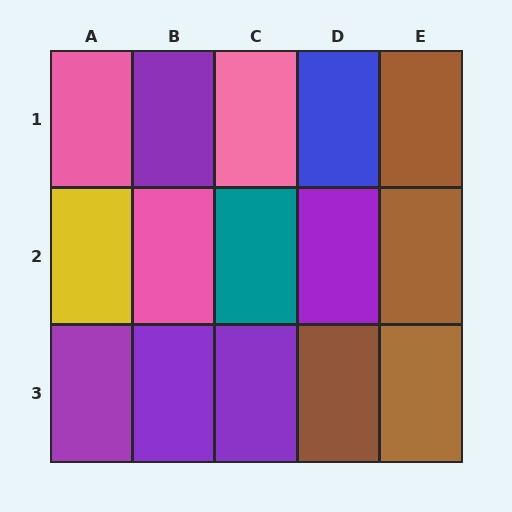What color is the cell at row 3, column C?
Purple.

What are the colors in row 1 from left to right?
Pink, purple, pink, blue, brown.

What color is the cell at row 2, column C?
Teal.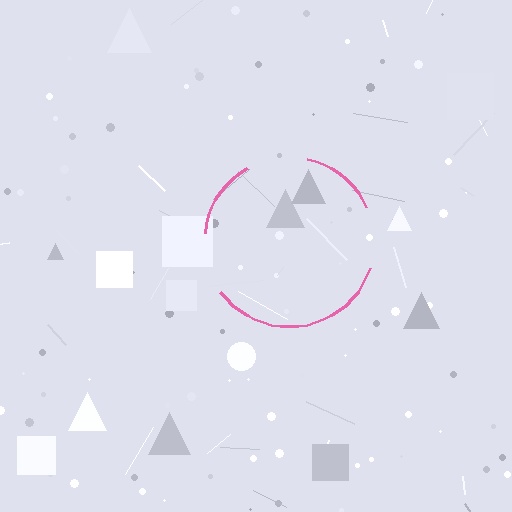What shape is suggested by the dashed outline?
The dashed outline suggests a circle.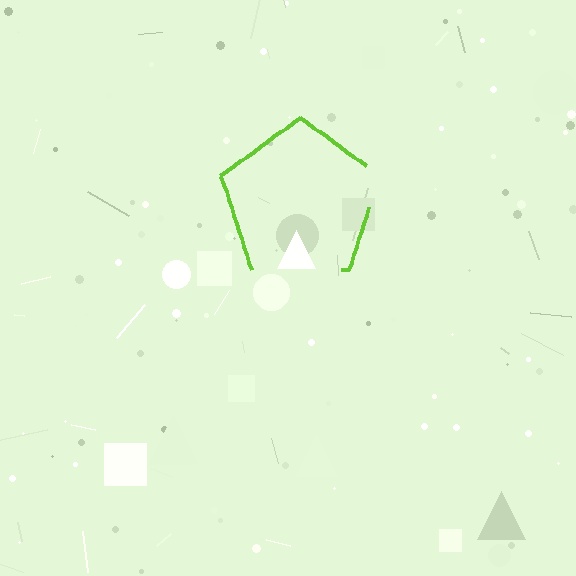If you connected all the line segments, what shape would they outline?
They would outline a pentagon.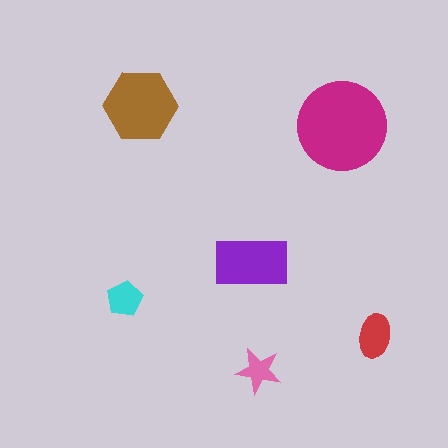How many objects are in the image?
There are 6 objects in the image.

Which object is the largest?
The magenta circle.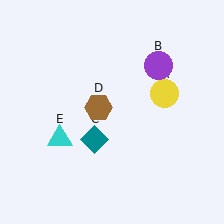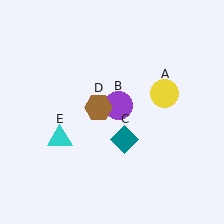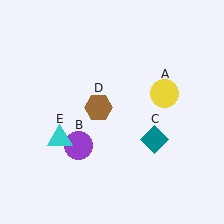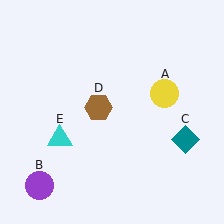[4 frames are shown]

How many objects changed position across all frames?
2 objects changed position: purple circle (object B), teal diamond (object C).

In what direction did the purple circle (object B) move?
The purple circle (object B) moved down and to the left.